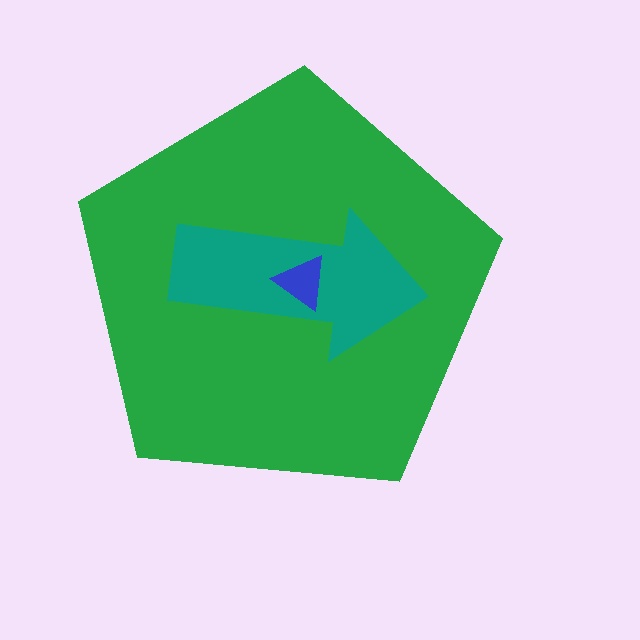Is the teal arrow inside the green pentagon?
Yes.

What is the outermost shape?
The green pentagon.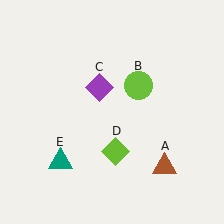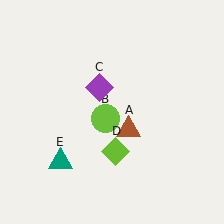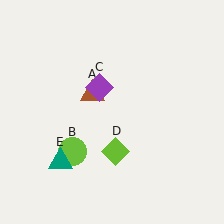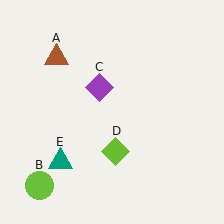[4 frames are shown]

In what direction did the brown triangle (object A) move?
The brown triangle (object A) moved up and to the left.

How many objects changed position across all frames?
2 objects changed position: brown triangle (object A), lime circle (object B).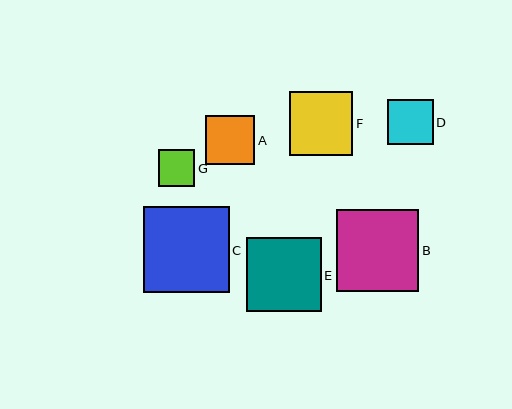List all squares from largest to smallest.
From largest to smallest: C, B, E, F, A, D, G.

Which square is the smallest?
Square G is the smallest with a size of approximately 37 pixels.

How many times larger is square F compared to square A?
Square F is approximately 1.3 times the size of square A.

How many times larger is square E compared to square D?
Square E is approximately 1.6 times the size of square D.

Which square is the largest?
Square C is the largest with a size of approximately 86 pixels.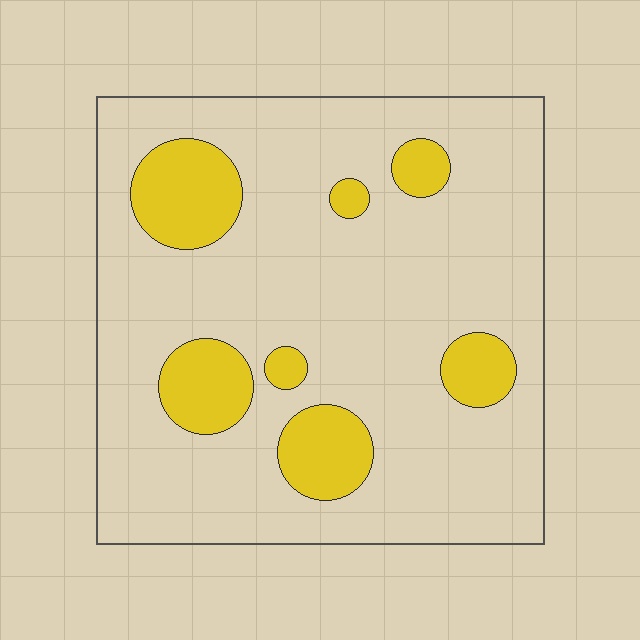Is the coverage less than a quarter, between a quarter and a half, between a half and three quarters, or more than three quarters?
Less than a quarter.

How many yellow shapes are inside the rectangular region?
7.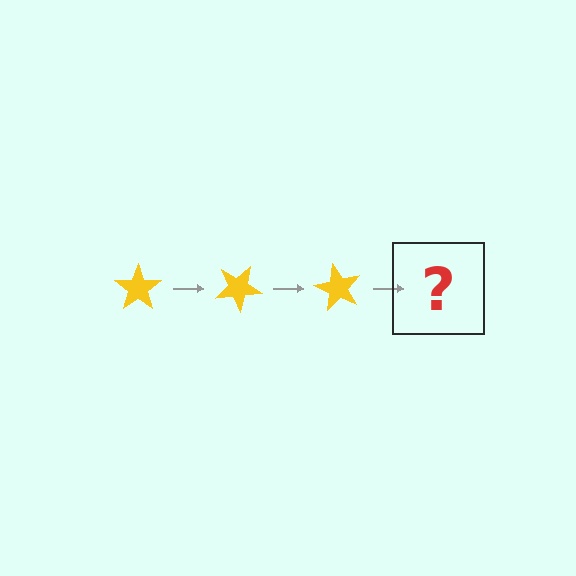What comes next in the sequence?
The next element should be a yellow star rotated 90 degrees.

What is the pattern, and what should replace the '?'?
The pattern is that the star rotates 30 degrees each step. The '?' should be a yellow star rotated 90 degrees.